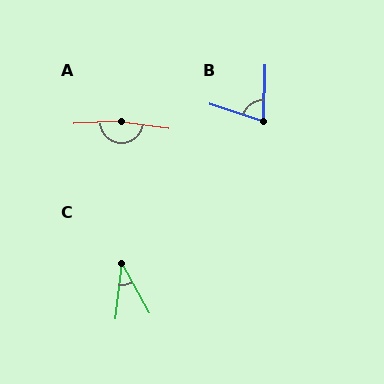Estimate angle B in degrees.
Approximately 74 degrees.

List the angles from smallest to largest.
C (36°), B (74°), A (169°).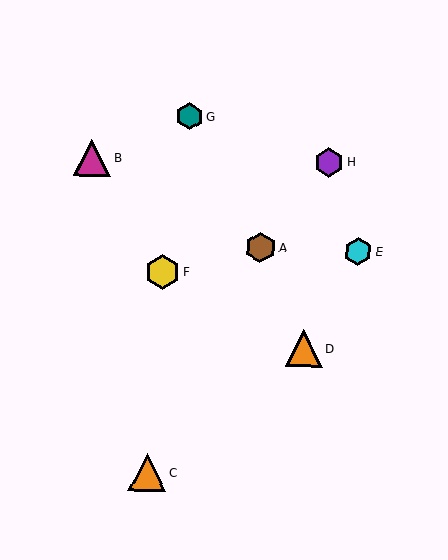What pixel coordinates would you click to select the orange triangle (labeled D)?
Click at (303, 349) to select the orange triangle D.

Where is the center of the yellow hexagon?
The center of the yellow hexagon is at (162, 272).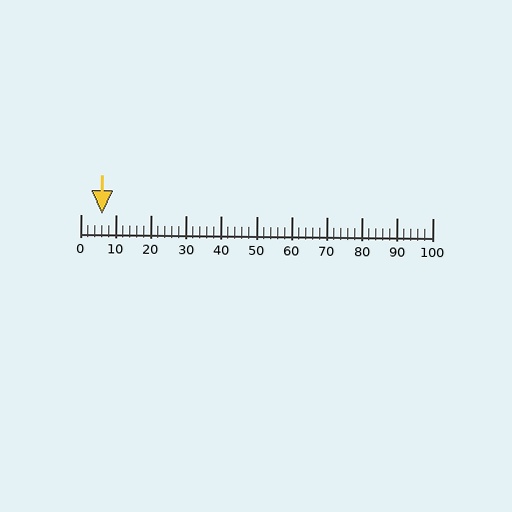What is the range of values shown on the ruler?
The ruler shows values from 0 to 100.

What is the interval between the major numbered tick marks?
The major tick marks are spaced 10 units apart.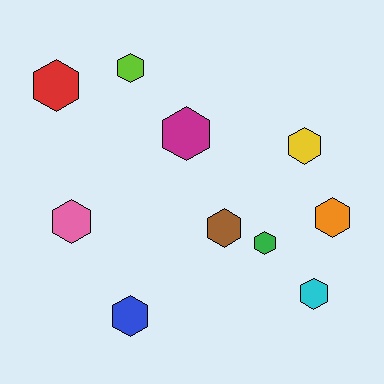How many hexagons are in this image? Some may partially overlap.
There are 10 hexagons.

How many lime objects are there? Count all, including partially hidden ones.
There is 1 lime object.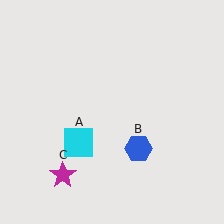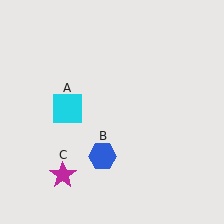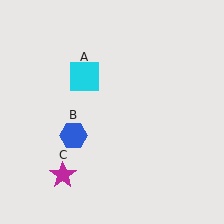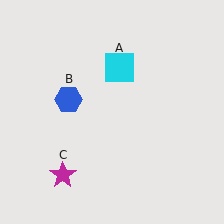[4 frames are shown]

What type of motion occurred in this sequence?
The cyan square (object A), blue hexagon (object B) rotated clockwise around the center of the scene.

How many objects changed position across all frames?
2 objects changed position: cyan square (object A), blue hexagon (object B).